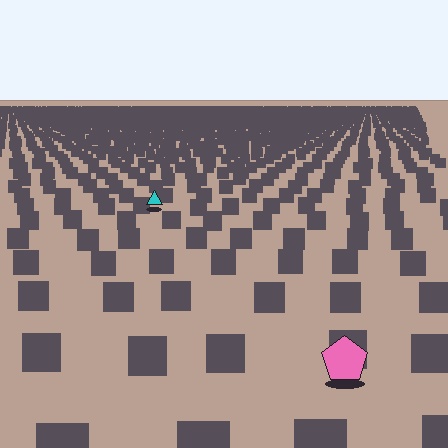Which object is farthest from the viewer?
The cyan triangle is farthest from the viewer. It appears smaller and the ground texture around it is denser.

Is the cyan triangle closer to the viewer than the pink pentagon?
No. The pink pentagon is closer — you can tell from the texture gradient: the ground texture is coarser near it.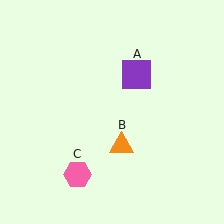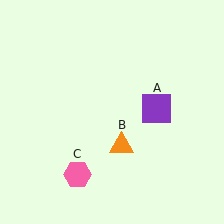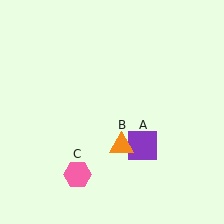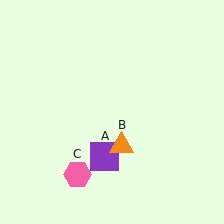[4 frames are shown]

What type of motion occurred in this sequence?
The purple square (object A) rotated clockwise around the center of the scene.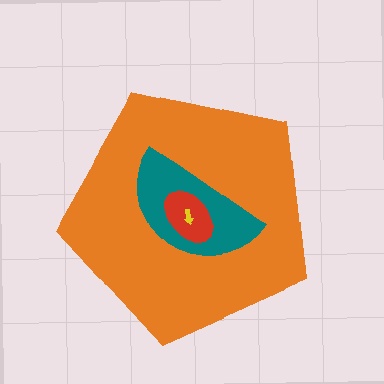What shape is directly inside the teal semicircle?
The red ellipse.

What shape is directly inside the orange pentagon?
The teal semicircle.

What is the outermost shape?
The orange pentagon.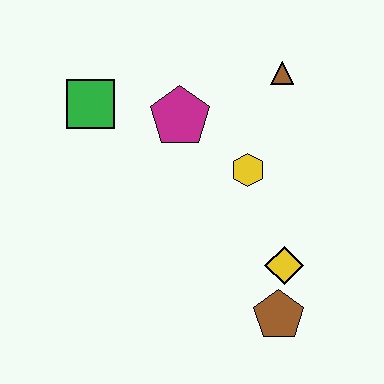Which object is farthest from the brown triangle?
The brown pentagon is farthest from the brown triangle.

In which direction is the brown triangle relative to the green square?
The brown triangle is to the right of the green square.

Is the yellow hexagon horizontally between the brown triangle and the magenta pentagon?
Yes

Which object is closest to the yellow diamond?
The brown pentagon is closest to the yellow diamond.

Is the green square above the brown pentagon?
Yes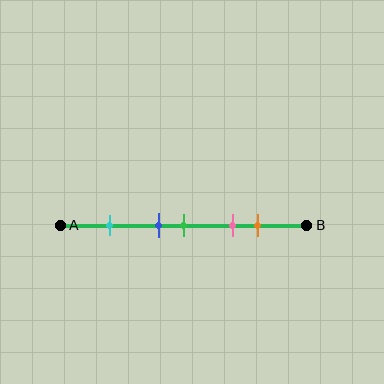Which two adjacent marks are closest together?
The blue and green marks are the closest adjacent pair.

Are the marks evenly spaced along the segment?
No, the marks are not evenly spaced.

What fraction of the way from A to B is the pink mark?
The pink mark is approximately 70% (0.7) of the way from A to B.